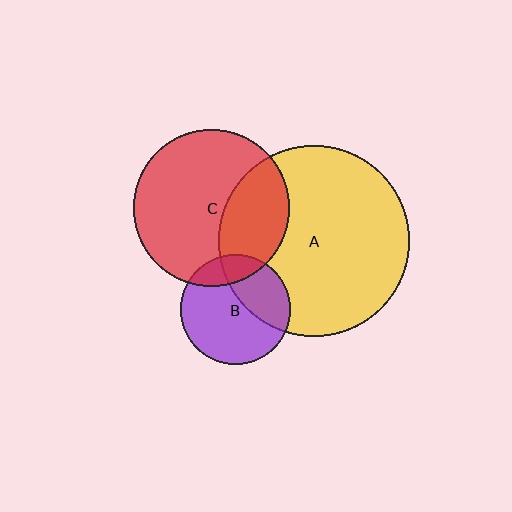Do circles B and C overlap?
Yes.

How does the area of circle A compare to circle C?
Approximately 1.5 times.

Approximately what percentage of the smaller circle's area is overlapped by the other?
Approximately 15%.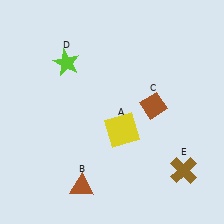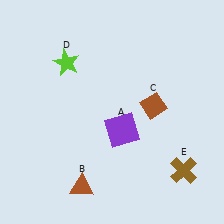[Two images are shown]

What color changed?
The square (A) changed from yellow in Image 1 to purple in Image 2.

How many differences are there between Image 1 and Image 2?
There is 1 difference between the two images.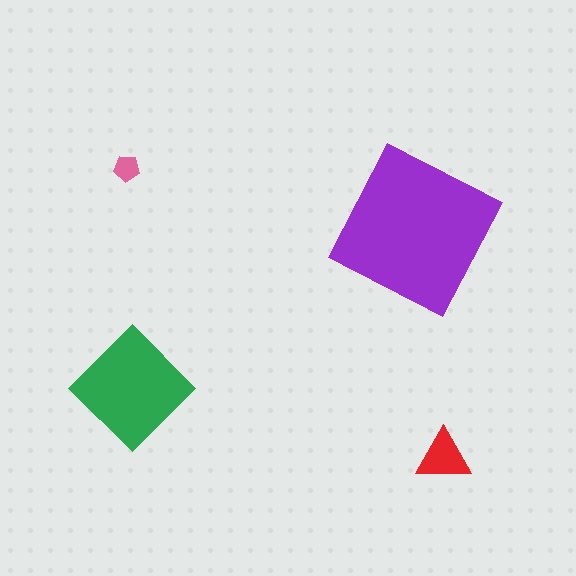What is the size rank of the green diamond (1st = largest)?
2nd.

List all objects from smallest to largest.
The pink pentagon, the red triangle, the green diamond, the purple square.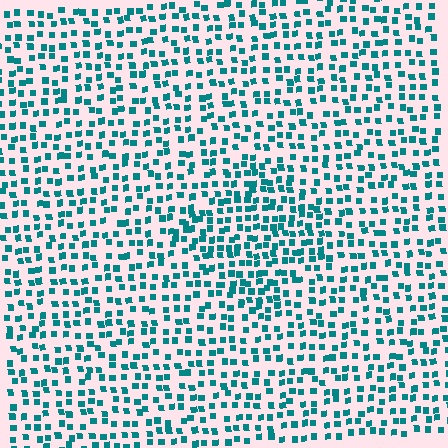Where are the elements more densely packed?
The elements are more densely packed inside the diamond boundary.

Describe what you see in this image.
The image contains small teal elements arranged at two different densities. A diamond-shaped region is visible where the elements are more densely packed than the surrounding area.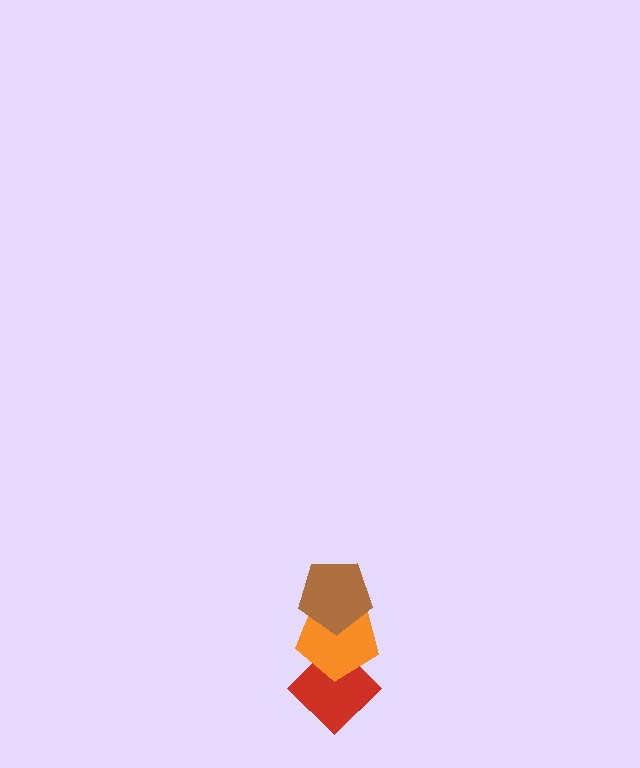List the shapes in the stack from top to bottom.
From top to bottom: the brown pentagon, the orange pentagon, the red diamond.